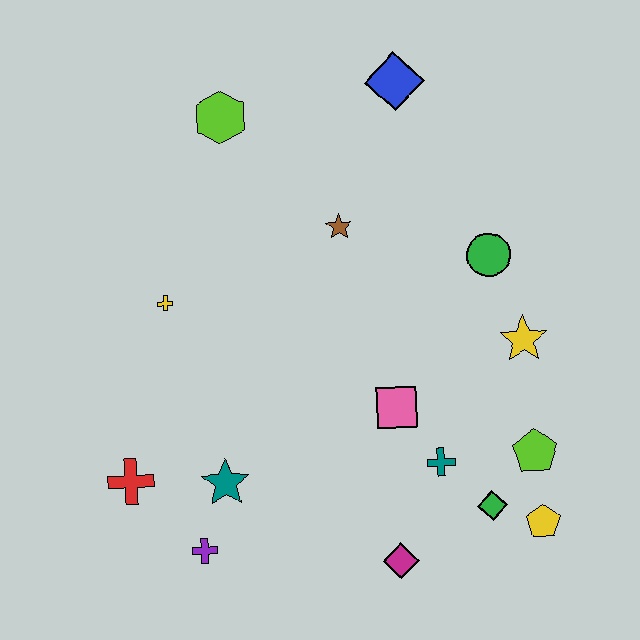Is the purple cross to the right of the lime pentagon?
No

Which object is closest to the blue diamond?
The brown star is closest to the blue diamond.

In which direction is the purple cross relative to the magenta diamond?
The purple cross is to the left of the magenta diamond.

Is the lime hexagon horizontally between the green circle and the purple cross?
Yes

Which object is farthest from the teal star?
The blue diamond is farthest from the teal star.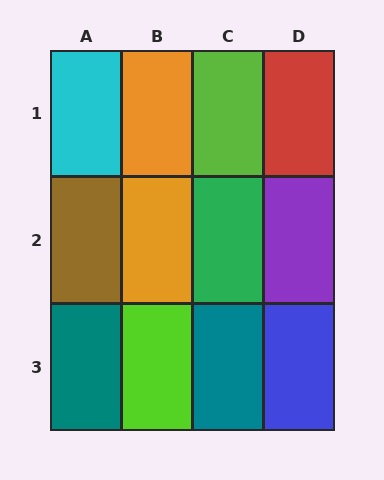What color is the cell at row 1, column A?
Cyan.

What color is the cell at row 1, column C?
Lime.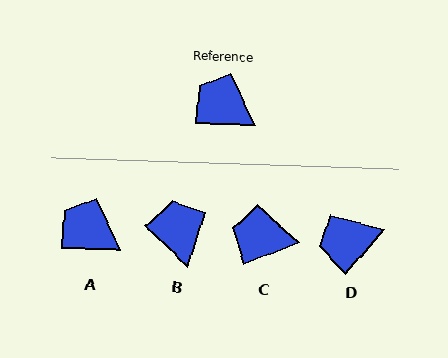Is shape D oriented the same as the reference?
No, it is off by about 49 degrees.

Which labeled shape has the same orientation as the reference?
A.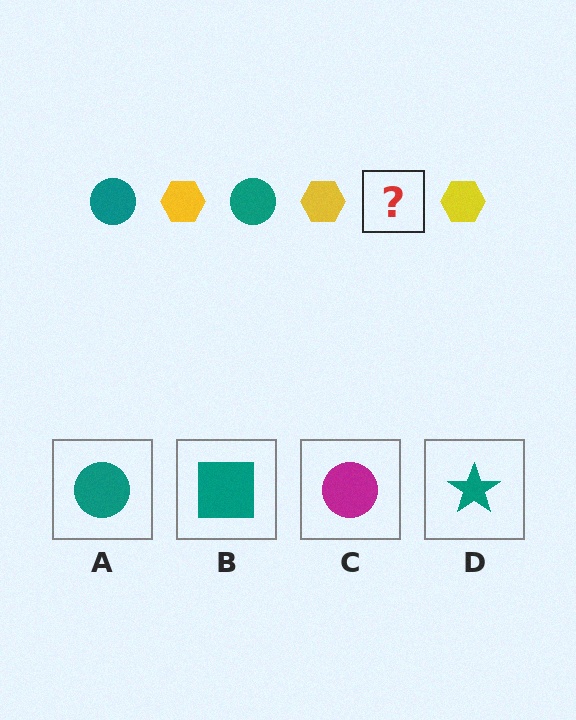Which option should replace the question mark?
Option A.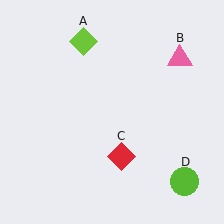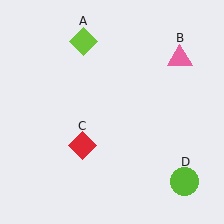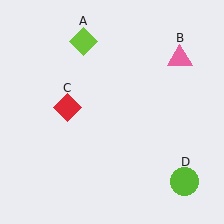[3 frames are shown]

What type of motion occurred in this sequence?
The red diamond (object C) rotated clockwise around the center of the scene.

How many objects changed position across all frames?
1 object changed position: red diamond (object C).